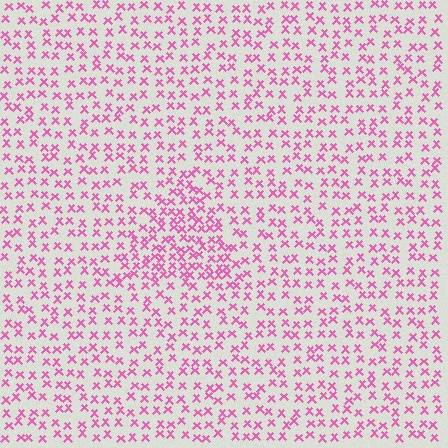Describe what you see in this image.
The image contains small pink elements arranged at two different densities. A triangle-shaped region is visible where the elements are more densely packed than the surrounding area.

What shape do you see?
I see a triangle.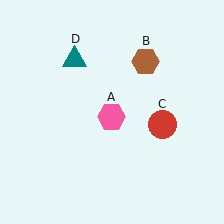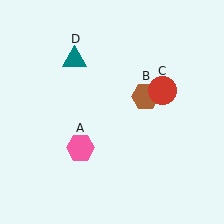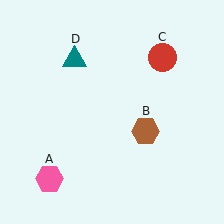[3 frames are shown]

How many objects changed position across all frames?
3 objects changed position: pink hexagon (object A), brown hexagon (object B), red circle (object C).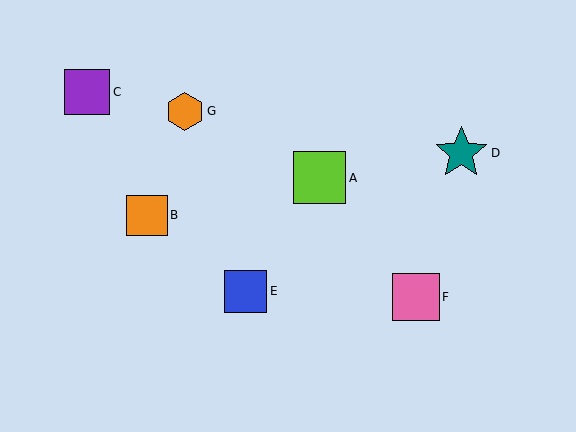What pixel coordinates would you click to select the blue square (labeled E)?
Click at (246, 291) to select the blue square E.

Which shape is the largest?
The teal star (labeled D) is the largest.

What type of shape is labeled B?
Shape B is an orange square.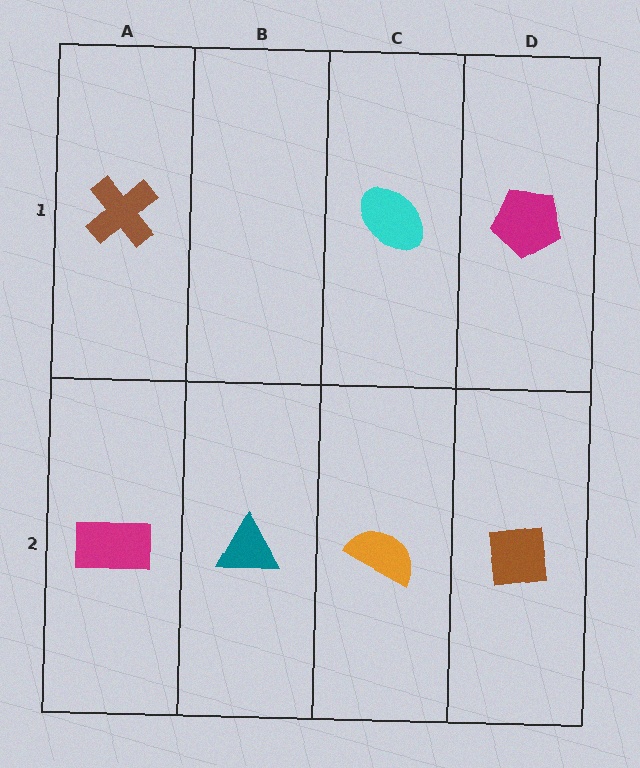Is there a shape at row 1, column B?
No, that cell is empty.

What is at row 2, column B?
A teal triangle.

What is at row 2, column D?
A brown square.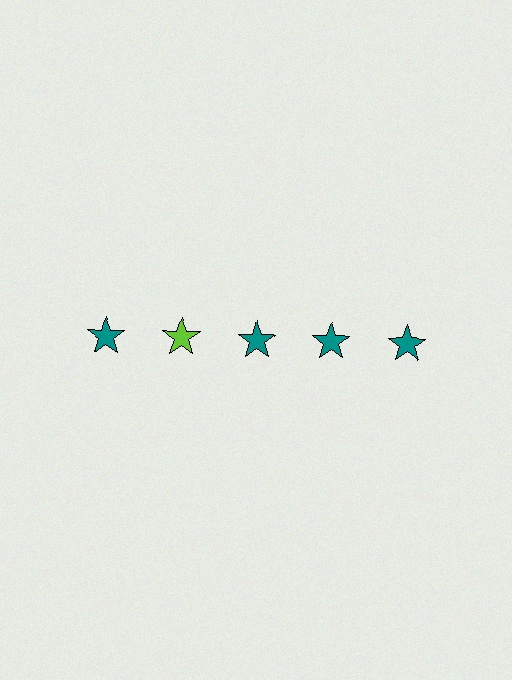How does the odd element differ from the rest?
It has a different color: lime instead of teal.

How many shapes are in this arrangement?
There are 5 shapes arranged in a grid pattern.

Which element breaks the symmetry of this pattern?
The lime star in the top row, second from left column breaks the symmetry. All other shapes are teal stars.